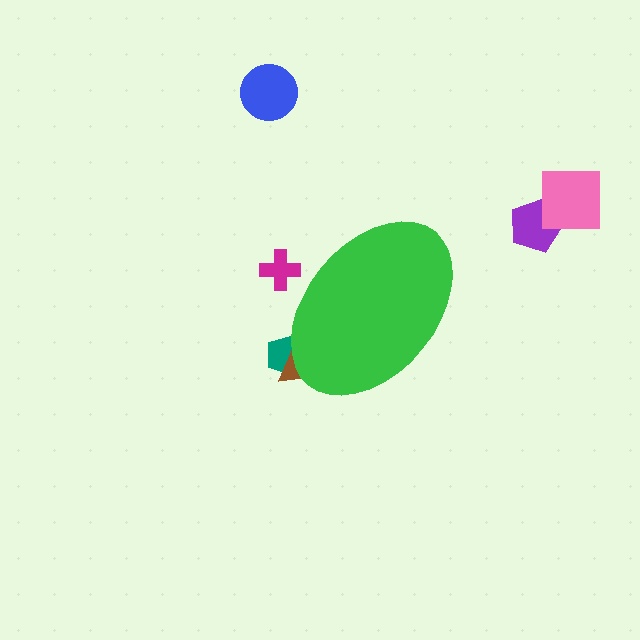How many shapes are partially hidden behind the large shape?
3 shapes are partially hidden.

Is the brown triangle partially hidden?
Yes, the brown triangle is partially hidden behind the green ellipse.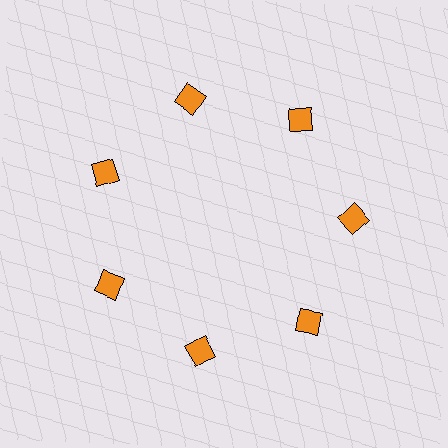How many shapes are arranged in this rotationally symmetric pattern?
There are 7 shapes, arranged in 7 groups of 1.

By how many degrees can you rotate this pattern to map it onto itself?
The pattern maps onto itself every 51 degrees of rotation.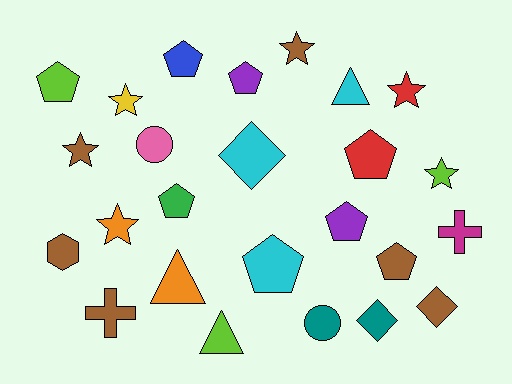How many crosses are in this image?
There are 2 crosses.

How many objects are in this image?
There are 25 objects.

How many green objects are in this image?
There is 1 green object.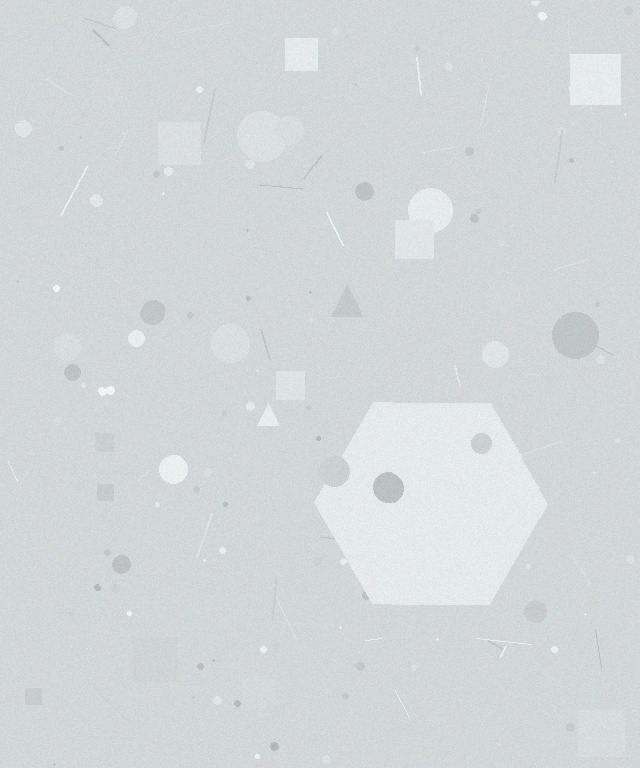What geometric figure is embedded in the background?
A hexagon is embedded in the background.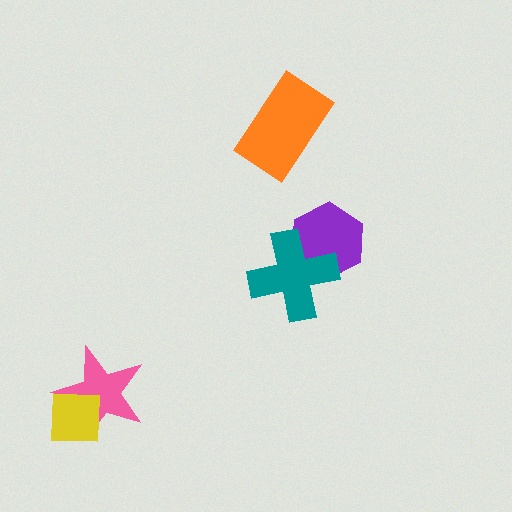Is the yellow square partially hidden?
No, no other shape covers it.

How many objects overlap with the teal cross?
1 object overlaps with the teal cross.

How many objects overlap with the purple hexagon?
1 object overlaps with the purple hexagon.